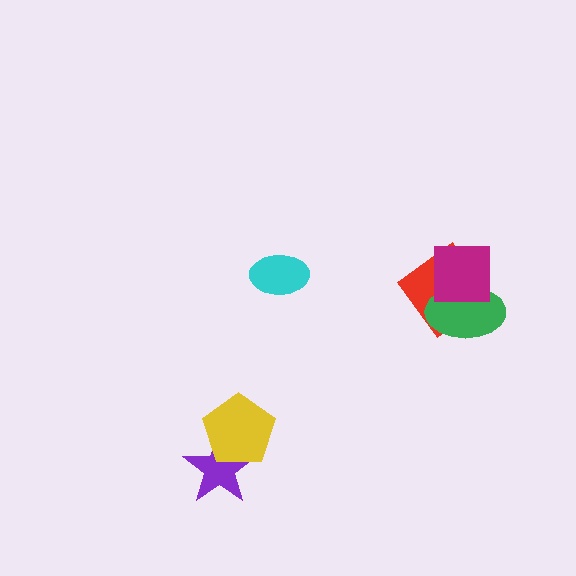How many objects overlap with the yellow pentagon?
1 object overlaps with the yellow pentagon.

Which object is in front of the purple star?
The yellow pentagon is in front of the purple star.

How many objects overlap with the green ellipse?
2 objects overlap with the green ellipse.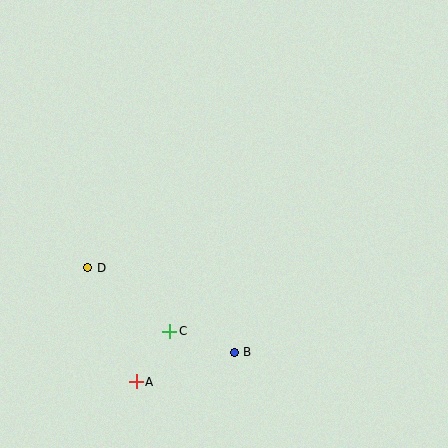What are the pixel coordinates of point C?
Point C is at (169, 331).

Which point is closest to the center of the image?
Point C at (169, 331) is closest to the center.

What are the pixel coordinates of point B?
Point B is at (234, 352).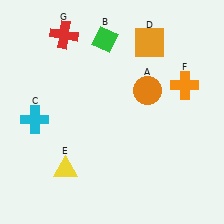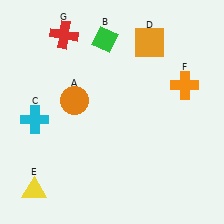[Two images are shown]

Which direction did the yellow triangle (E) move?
The yellow triangle (E) moved left.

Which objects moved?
The objects that moved are: the orange circle (A), the yellow triangle (E).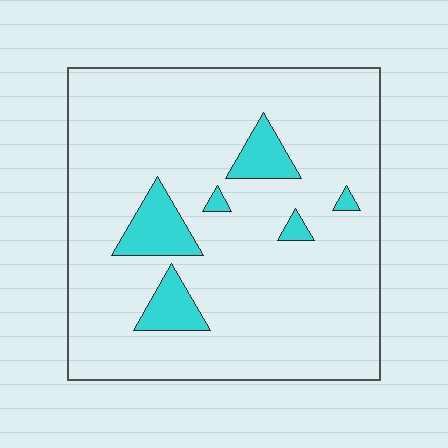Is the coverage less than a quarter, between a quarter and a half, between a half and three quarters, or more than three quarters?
Less than a quarter.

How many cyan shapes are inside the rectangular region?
6.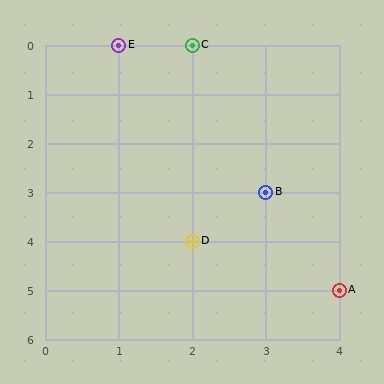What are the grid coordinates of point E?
Point E is at grid coordinates (1, 0).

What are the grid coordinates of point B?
Point B is at grid coordinates (3, 3).